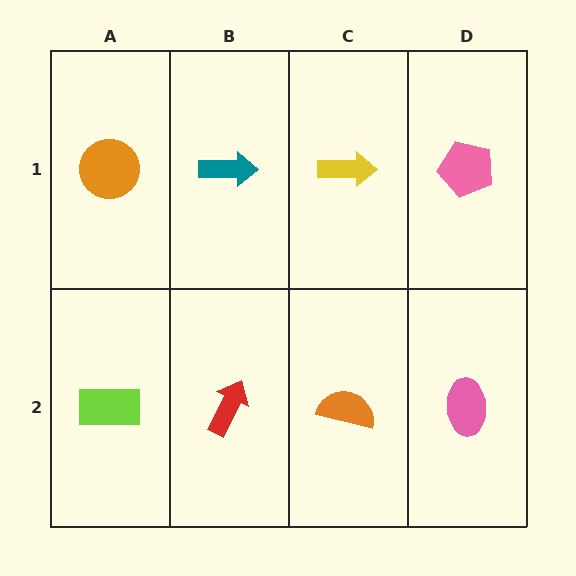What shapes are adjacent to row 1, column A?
A lime rectangle (row 2, column A), a teal arrow (row 1, column B).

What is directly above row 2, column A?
An orange circle.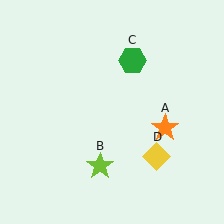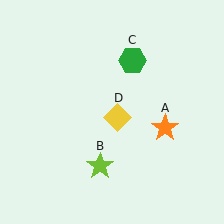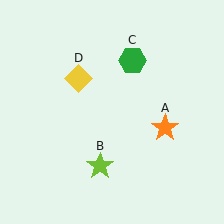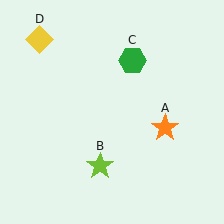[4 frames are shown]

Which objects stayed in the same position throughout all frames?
Orange star (object A) and lime star (object B) and green hexagon (object C) remained stationary.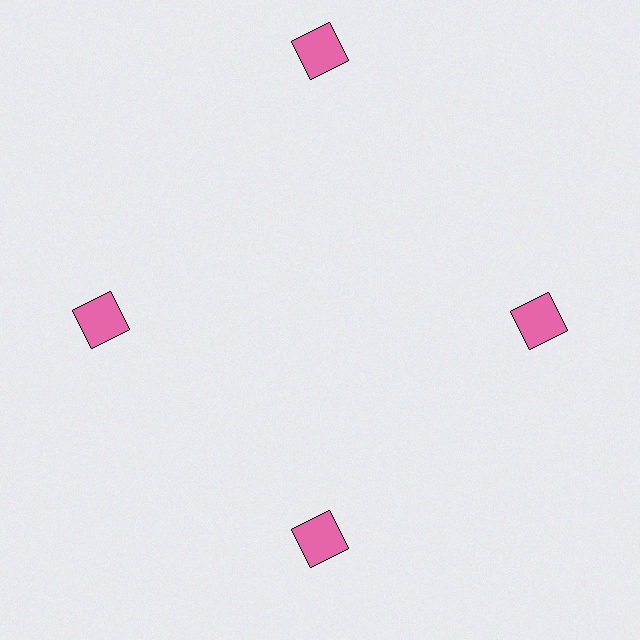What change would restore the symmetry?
The symmetry would be restored by moving it inward, back onto the ring so that all 4 squares sit at equal angles and equal distance from the center.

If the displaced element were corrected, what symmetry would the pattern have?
It would have 4-fold rotational symmetry — the pattern would map onto itself every 90 degrees.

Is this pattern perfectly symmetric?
No. The 4 pink squares are arranged in a ring, but one element near the 12 o'clock position is pushed outward from the center, breaking the 4-fold rotational symmetry.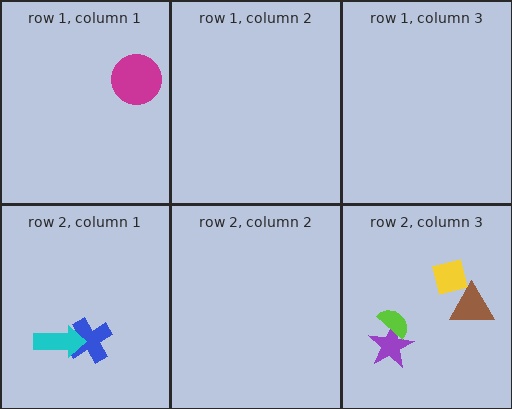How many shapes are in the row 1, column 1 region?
1.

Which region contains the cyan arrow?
The row 2, column 1 region.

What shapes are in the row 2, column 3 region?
The purple star, the yellow square, the brown triangle, the lime semicircle.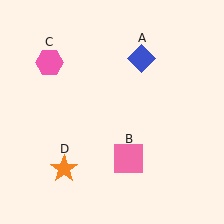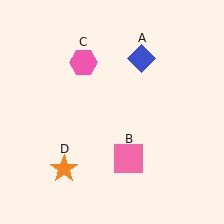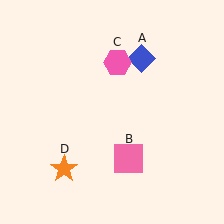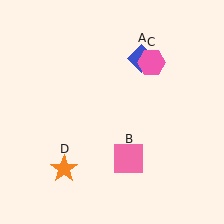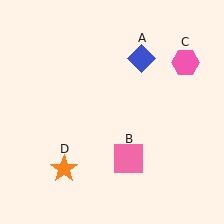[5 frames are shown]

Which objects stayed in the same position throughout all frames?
Blue diamond (object A) and pink square (object B) and orange star (object D) remained stationary.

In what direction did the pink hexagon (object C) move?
The pink hexagon (object C) moved right.